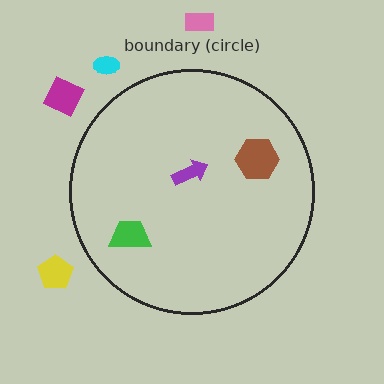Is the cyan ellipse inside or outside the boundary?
Outside.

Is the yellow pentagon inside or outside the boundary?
Outside.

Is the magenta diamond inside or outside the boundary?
Outside.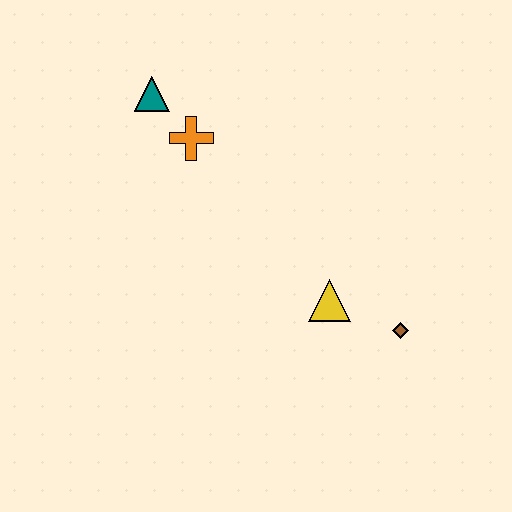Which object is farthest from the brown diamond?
The teal triangle is farthest from the brown diamond.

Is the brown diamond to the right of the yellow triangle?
Yes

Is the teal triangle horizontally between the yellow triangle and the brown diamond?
No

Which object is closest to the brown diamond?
The yellow triangle is closest to the brown diamond.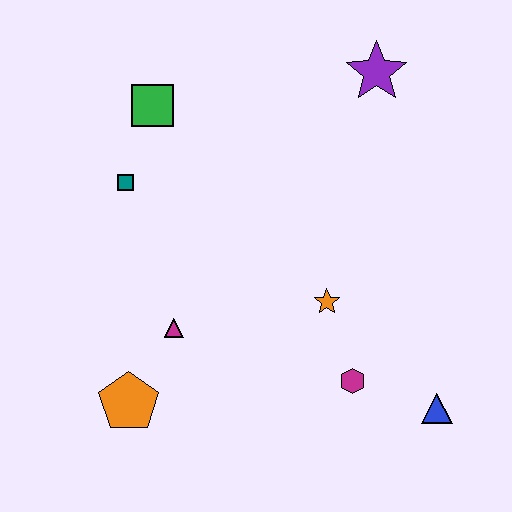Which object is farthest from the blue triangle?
The green square is farthest from the blue triangle.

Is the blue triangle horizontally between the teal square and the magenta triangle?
No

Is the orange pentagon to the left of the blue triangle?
Yes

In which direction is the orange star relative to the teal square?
The orange star is to the right of the teal square.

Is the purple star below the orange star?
No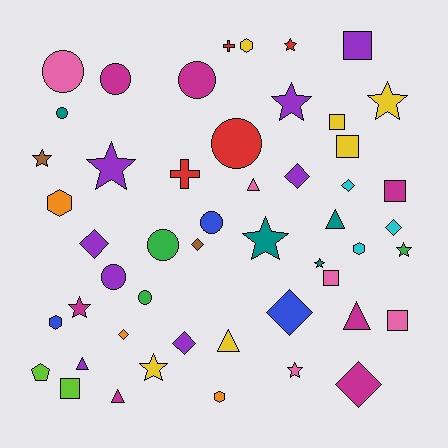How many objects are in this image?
There are 50 objects.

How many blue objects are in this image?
There are 3 blue objects.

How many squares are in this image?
There are 7 squares.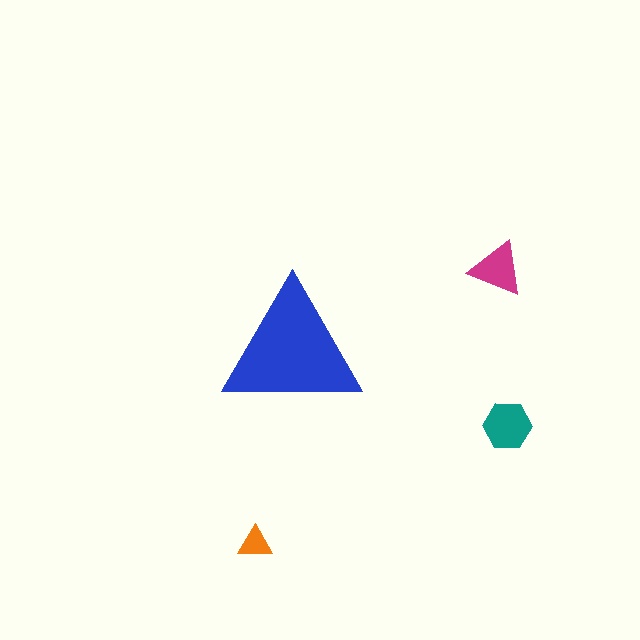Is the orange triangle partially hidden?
No, the orange triangle is fully visible.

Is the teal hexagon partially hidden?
No, the teal hexagon is fully visible.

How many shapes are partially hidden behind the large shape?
0 shapes are partially hidden.